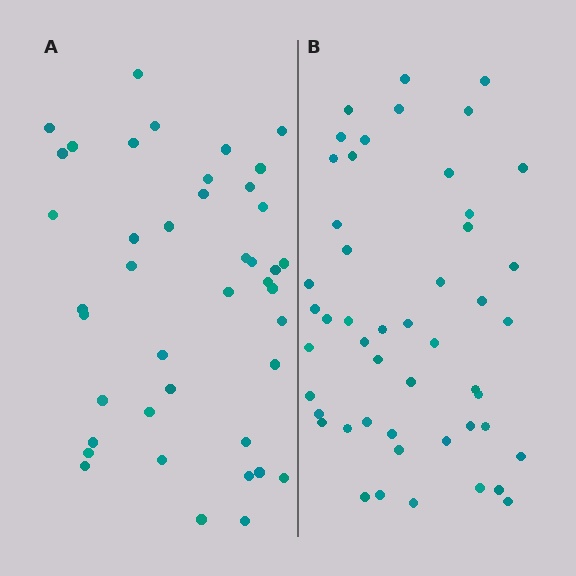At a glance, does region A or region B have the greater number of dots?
Region B (the right region) has more dots.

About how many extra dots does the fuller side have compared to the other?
Region B has roughly 8 or so more dots than region A.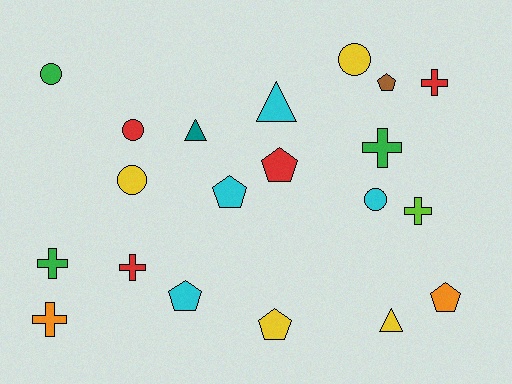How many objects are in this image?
There are 20 objects.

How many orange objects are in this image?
There are 2 orange objects.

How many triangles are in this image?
There are 3 triangles.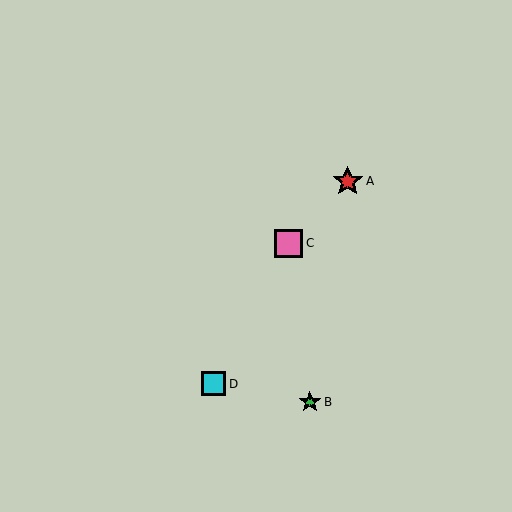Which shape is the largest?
The red star (labeled A) is the largest.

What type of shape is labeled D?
Shape D is a cyan square.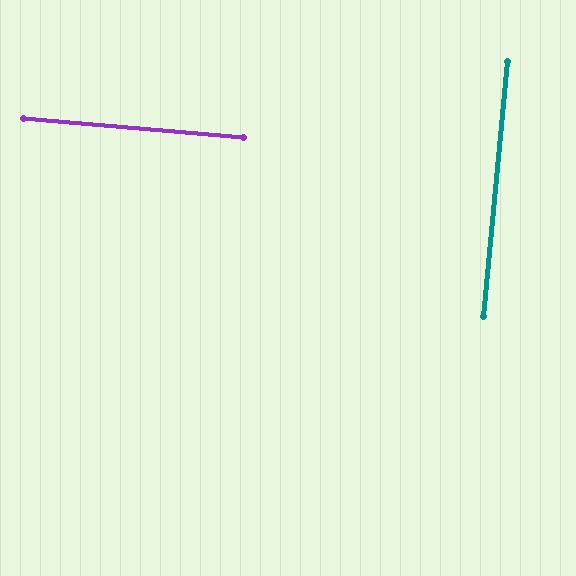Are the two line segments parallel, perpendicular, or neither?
Perpendicular — they meet at approximately 89°.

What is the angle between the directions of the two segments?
Approximately 89 degrees.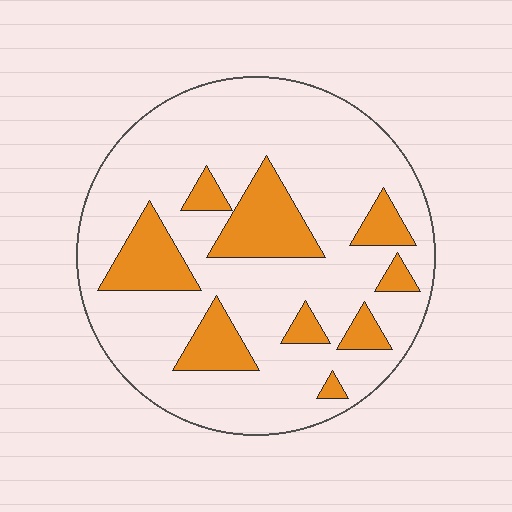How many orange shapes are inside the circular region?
9.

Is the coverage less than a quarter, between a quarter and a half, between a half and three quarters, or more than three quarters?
Less than a quarter.